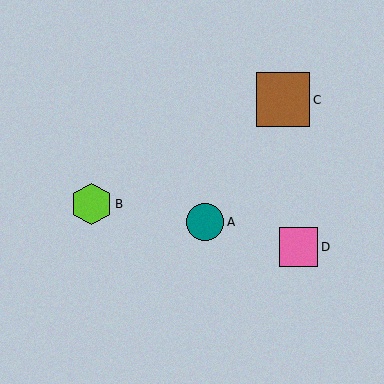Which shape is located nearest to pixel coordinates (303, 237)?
The pink square (labeled D) at (299, 247) is nearest to that location.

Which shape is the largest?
The brown square (labeled C) is the largest.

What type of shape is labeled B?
Shape B is a lime hexagon.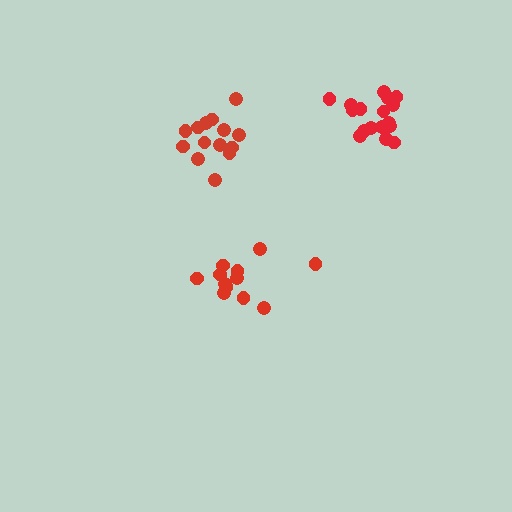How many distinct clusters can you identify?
There are 3 distinct clusters.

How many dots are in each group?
Group 1: 12 dots, Group 2: 14 dots, Group 3: 18 dots (44 total).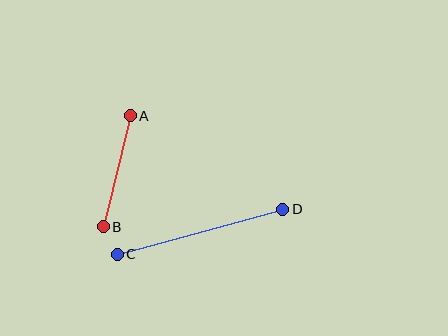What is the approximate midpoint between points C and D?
The midpoint is at approximately (200, 232) pixels.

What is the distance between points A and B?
The distance is approximately 114 pixels.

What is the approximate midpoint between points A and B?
The midpoint is at approximately (117, 171) pixels.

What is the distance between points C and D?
The distance is approximately 172 pixels.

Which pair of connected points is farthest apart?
Points C and D are farthest apart.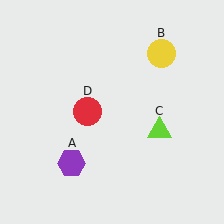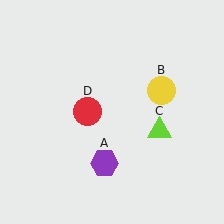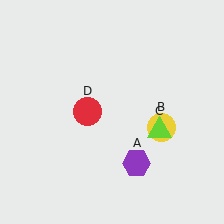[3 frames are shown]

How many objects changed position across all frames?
2 objects changed position: purple hexagon (object A), yellow circle (object B).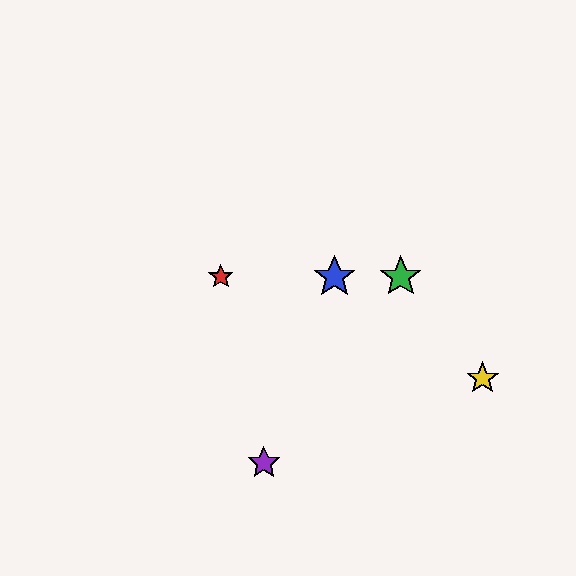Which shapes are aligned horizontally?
The red star, the blue star, the green star are aligned horizontally.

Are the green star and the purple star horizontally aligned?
No, the green star is at y≈277 and the purple star is at y≈463.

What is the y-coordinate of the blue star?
The blue star is at y≈277.